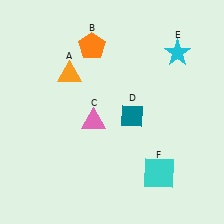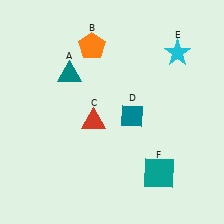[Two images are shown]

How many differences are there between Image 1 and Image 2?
There are 3 differences between the two images.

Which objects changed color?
A changed from orange to teal. C changed from pink to red. F changed from cyan to teal.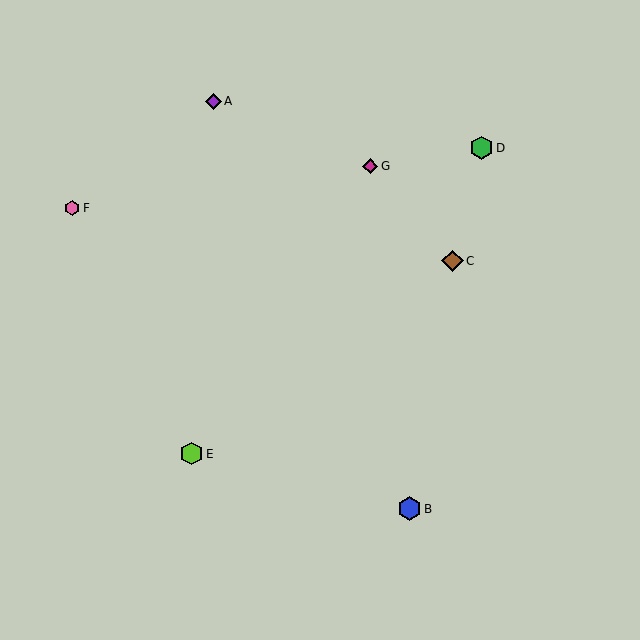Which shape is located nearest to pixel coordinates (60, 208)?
The pink hexagon (labeled F) at (72, 208) is nearest to that location.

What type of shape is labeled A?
Shape A is a purple diamond.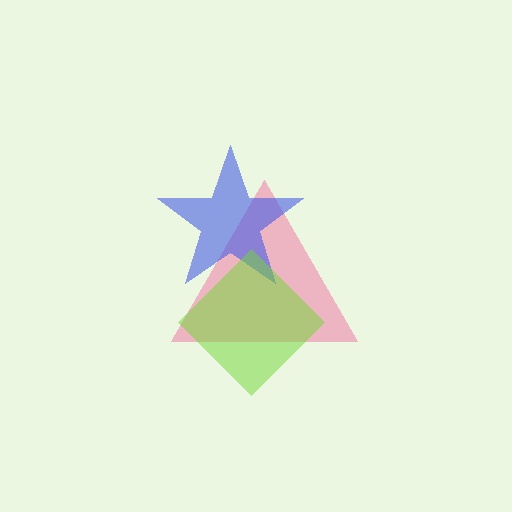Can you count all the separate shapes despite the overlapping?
Yes, there are 3 separate shapes.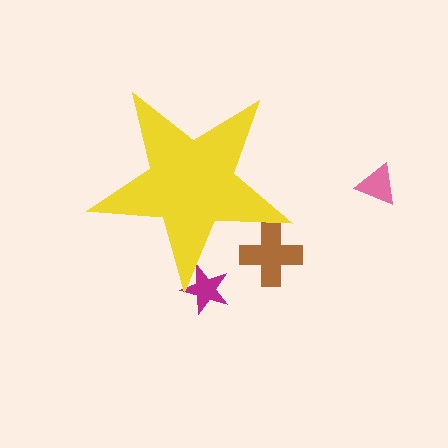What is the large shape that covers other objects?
A yellow star.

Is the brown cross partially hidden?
Yes, the brown cross is partially hidden behind the yellow star.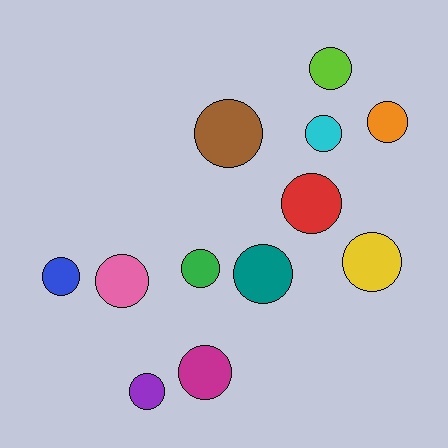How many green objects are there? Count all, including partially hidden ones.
There is 1 green object.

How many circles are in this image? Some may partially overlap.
There are 12 circles.